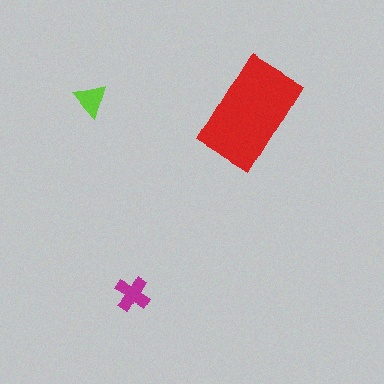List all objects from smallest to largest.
The lime triangle, the magenta cross, the red rectangle.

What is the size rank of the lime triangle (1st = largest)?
3rd.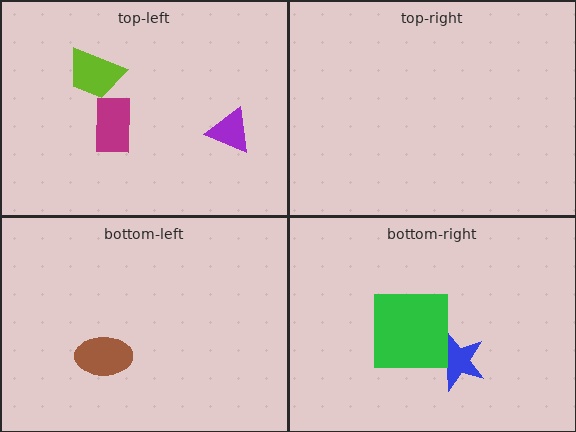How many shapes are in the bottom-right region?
2.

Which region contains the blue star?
The bottom-right region.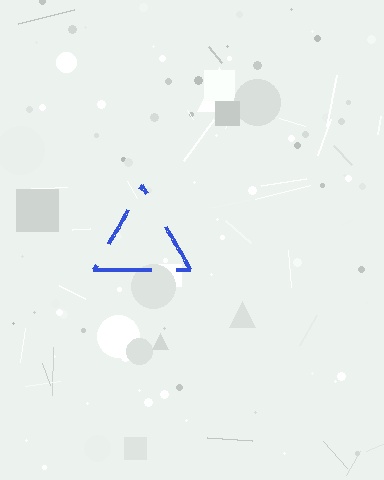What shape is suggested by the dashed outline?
The dashed outline suggests a triangle.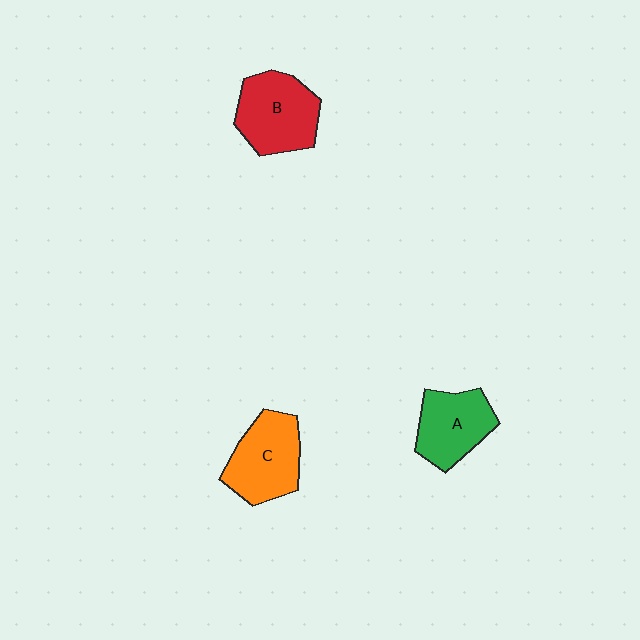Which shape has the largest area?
Shape B (red).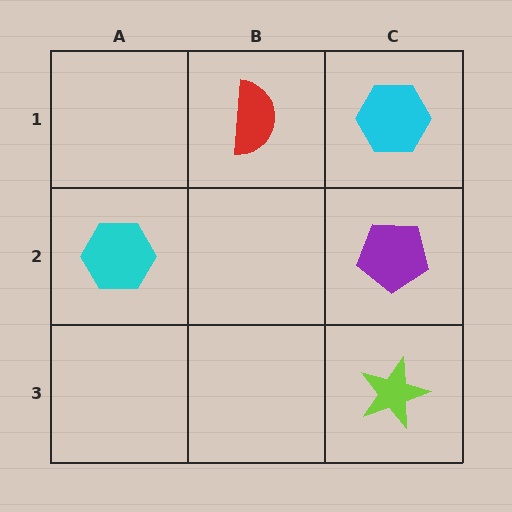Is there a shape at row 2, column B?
No, that cell is empty.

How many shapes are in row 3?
1 shape.